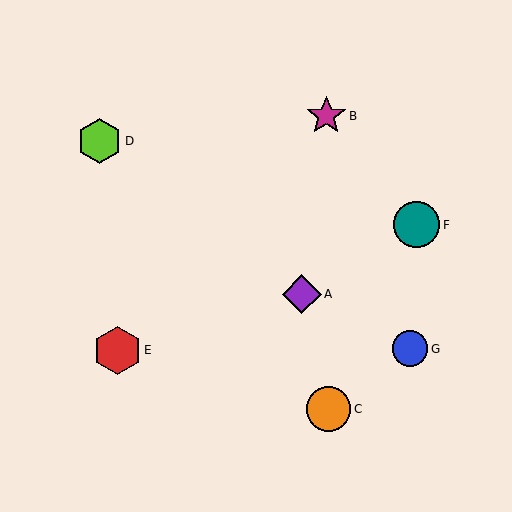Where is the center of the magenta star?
The center of the magenta star is at (326, 116).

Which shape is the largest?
The red hexagon (labeled E) is the largest.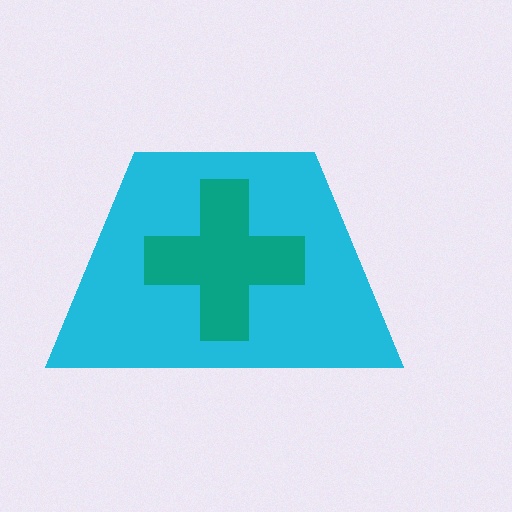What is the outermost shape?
The cyan trapezoid.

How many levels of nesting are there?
2.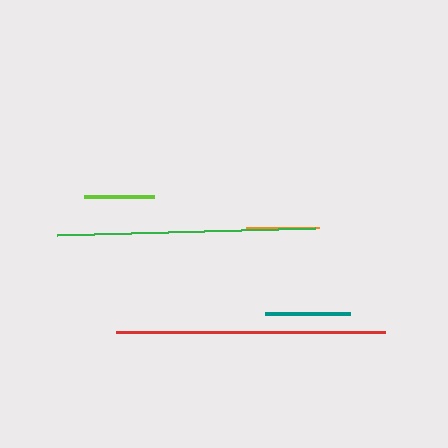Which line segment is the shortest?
The lime line is the shortest at approximately 69 pixels.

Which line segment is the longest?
The red line is the longest at approximately 269 pixels.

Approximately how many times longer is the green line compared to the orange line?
The green line is approximately 3.5 times the length of the orange line.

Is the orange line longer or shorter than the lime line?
The orange line is longer than the lime line.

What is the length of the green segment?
The green segment is approximately 258 pixels long.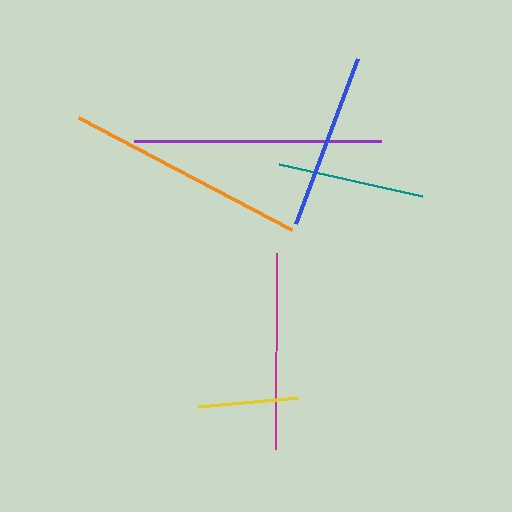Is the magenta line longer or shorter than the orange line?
The orange line is longer than the magenta line.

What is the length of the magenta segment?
The magenta segment is approximately 196 pixels long.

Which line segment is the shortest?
The yellow line is the shortest at approximately 100 pixels.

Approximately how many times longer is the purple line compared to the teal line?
The purple line is approximately 1.7 times the length of the teal line.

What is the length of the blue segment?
The blue segment is approximately 177 pixels long.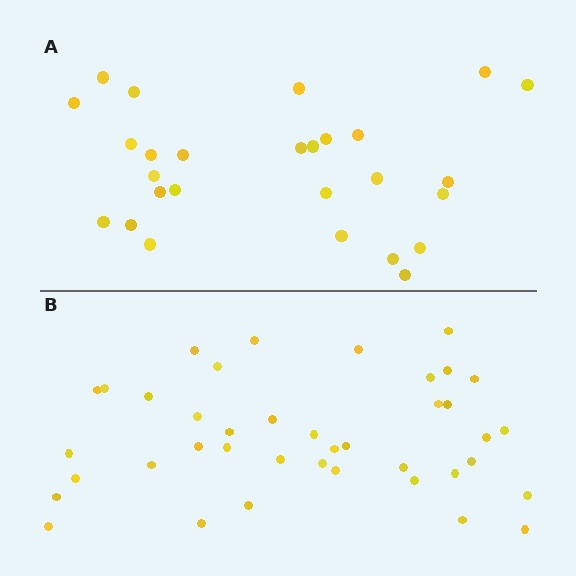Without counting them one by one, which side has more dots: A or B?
Region B (the bottom region) has more dots.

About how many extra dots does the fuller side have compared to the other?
Region B has approximately 15 more dots than region A.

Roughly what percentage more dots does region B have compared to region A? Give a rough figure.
About 50% more.